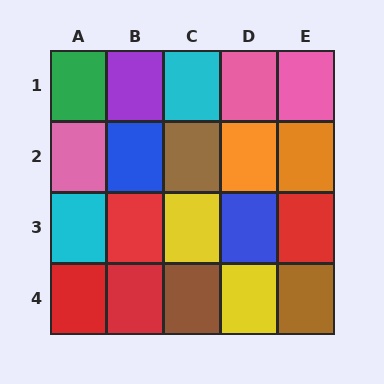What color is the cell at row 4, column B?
Red.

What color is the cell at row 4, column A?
Red.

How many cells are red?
4 cells are red.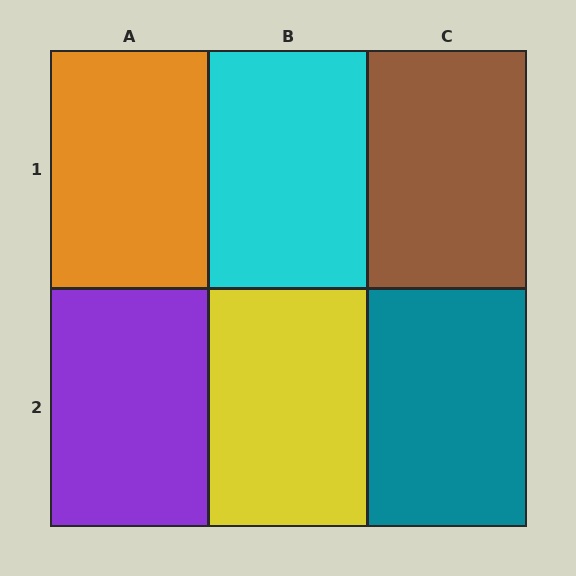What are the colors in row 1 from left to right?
Orange, cyan, brown.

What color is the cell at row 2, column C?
Teal.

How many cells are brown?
1 cell is brown.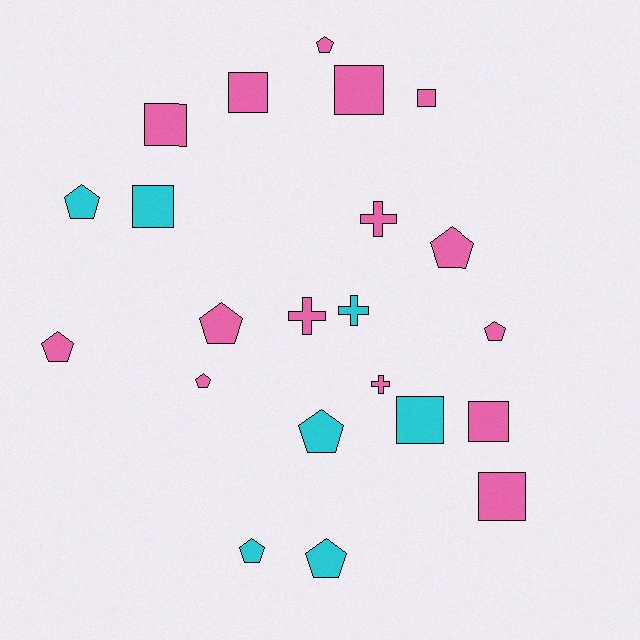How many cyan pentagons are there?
There are 4 cyan pentagons.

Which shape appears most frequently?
Pentagon, with 10 objects.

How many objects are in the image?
There are 22 objects.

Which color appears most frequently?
Pink, with 15 objects.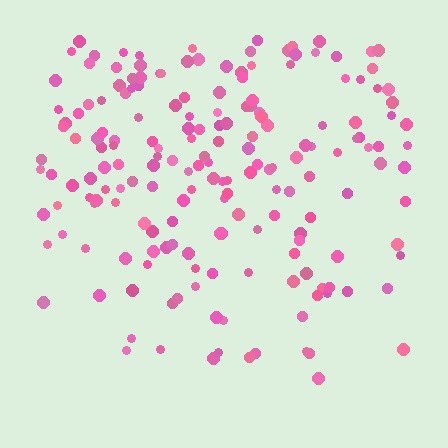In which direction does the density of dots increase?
From bottom to top, with the top side densest.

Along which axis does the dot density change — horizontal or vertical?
Vertical.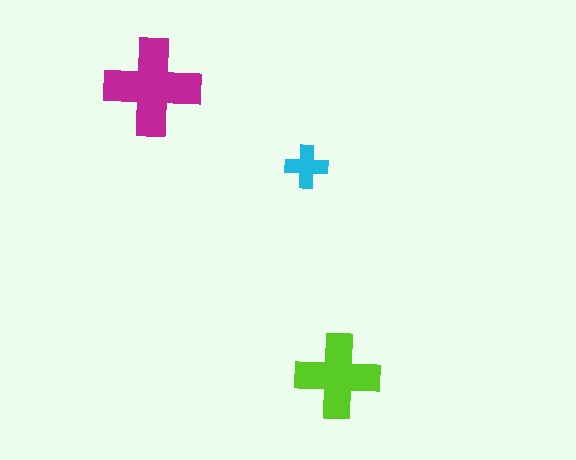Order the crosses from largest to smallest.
the magenta one, the lime one, the cyan one.